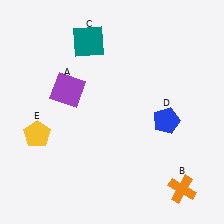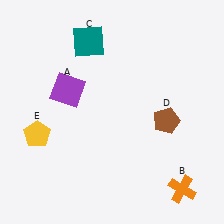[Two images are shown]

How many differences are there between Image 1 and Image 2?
There is 1 difference between the two images.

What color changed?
The pentagon (D) changed from blue in Image 1 to brown in Image 2.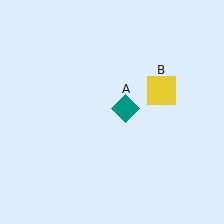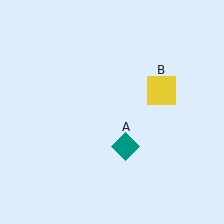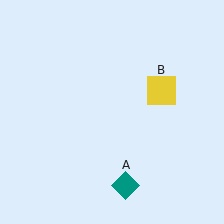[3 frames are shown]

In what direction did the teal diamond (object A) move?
The teal diamond (object A) moved down.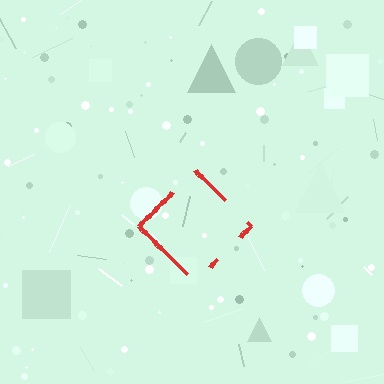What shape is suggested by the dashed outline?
The dashed outline suggests a diamond.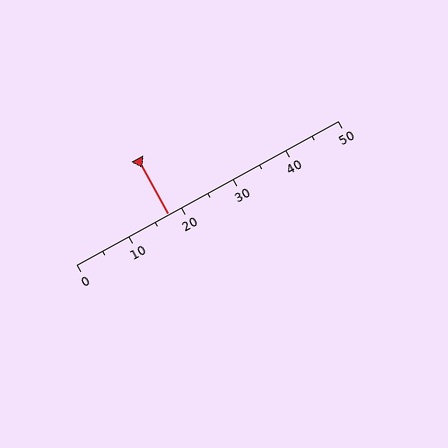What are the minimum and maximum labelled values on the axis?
The axis runs from 0 to 50.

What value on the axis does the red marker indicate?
The marker indicates approximately 17.5.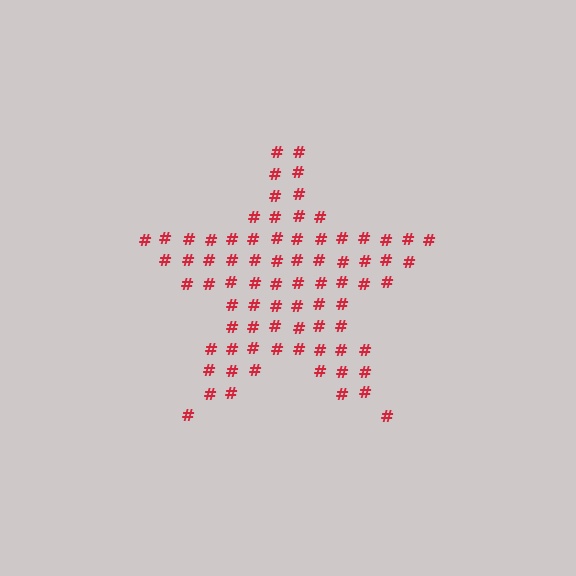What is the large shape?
The large shape is a star.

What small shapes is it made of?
It is made of small hash symbols.